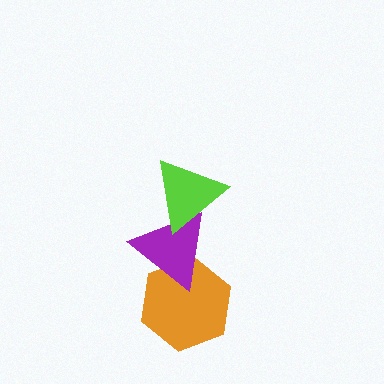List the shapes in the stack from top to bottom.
From top to bottom: the lime triangle, the purple triangle, the orange hexagon.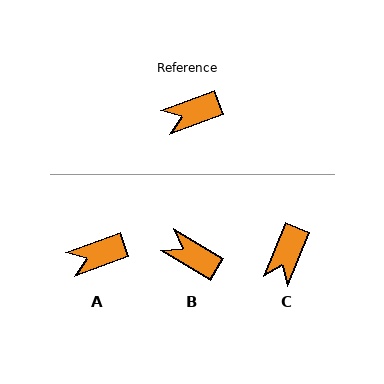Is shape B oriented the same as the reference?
No, it is off by about 51 degrees.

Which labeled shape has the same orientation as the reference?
A.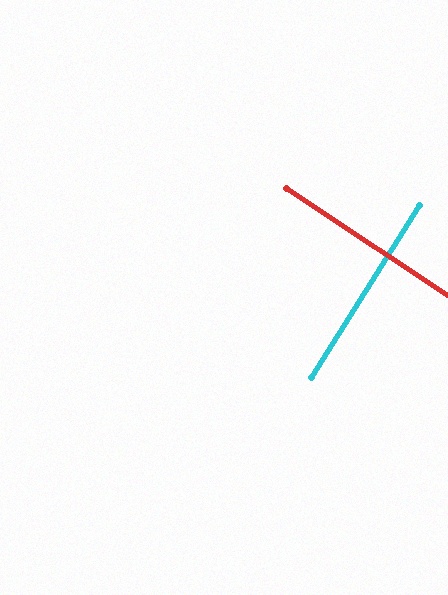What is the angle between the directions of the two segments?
Approximately 89 degrees.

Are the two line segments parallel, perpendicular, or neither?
Perpendicular — they meet at approximately 89°.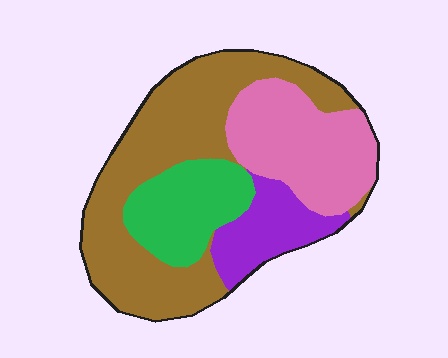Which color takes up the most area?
Brown, at roughly 45%.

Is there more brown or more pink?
Brown.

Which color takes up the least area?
Purple, at roughly 15%.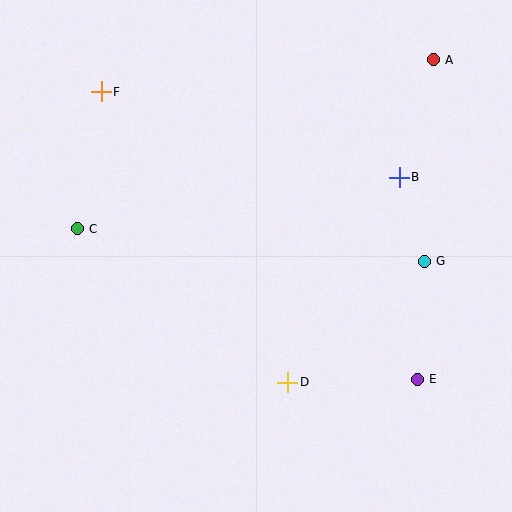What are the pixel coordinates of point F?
Point F is at (101, 92).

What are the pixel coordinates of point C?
Point C is at (77, 229).